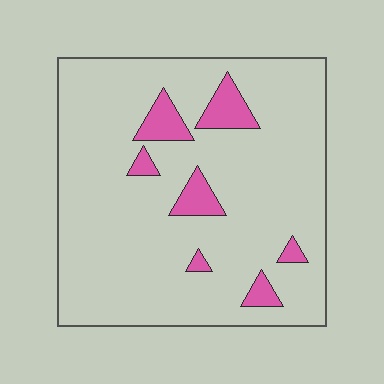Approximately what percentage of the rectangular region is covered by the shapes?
Approximately 10%.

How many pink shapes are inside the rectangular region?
7.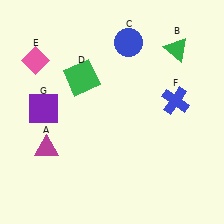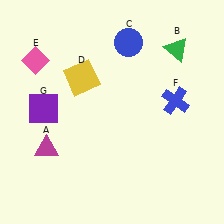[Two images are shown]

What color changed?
The square (D) changed from green in Image 1 to yellow in Image 2.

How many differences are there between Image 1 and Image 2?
There is 1 difference between the two images.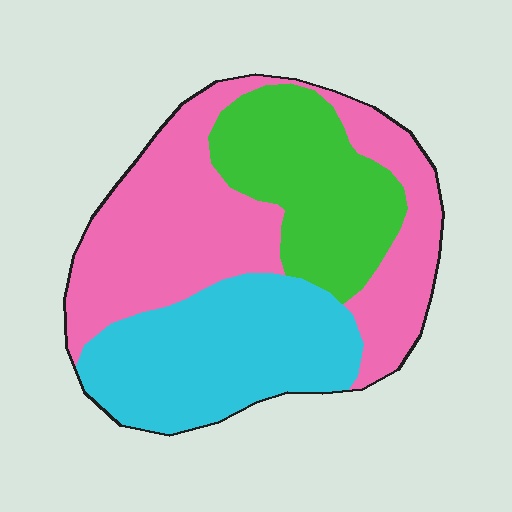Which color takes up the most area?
Pink, at roughly 45%.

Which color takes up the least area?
Green, at roughly 25%.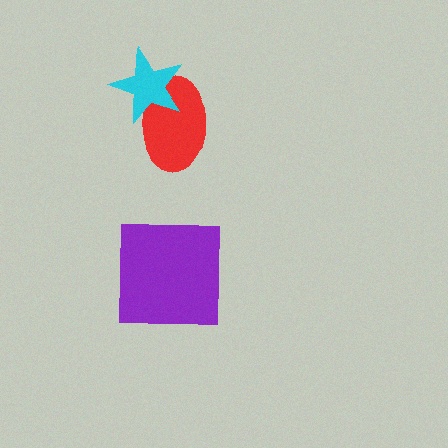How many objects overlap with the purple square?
0 objects overlap with the purple square.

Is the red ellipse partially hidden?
Yes, it is partially covered by another shape.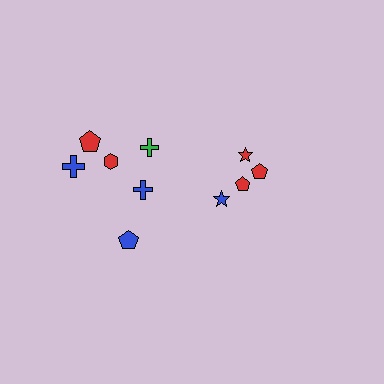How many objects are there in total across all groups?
There are 10 objects.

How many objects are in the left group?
There are 6 objects.